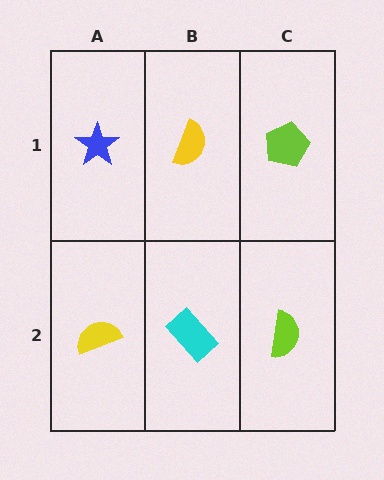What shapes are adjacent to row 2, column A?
A blue star (row 1, column A), a cyan rectangle (row 2, column B).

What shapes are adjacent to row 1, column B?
A cyan rectangle (row 2, column B), a blue star (row 1, column A), a lime pentagon (row 1, column C).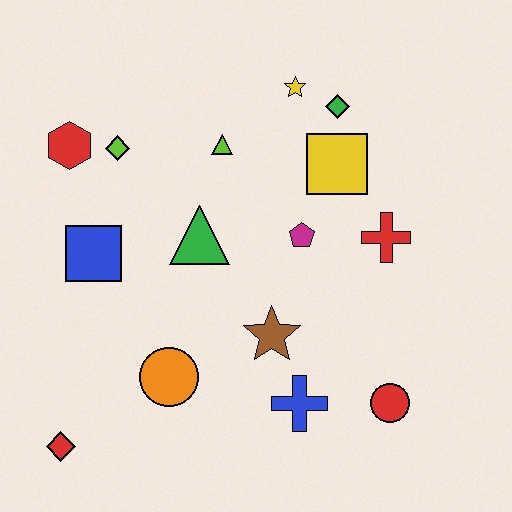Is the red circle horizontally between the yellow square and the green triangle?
No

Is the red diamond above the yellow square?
No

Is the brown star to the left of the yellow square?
Yes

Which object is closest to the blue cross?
The brown star is closest to the blue cross.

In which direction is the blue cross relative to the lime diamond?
The blue cross is below the lime diamond.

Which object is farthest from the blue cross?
The red hexagon is farthest from the blue cross.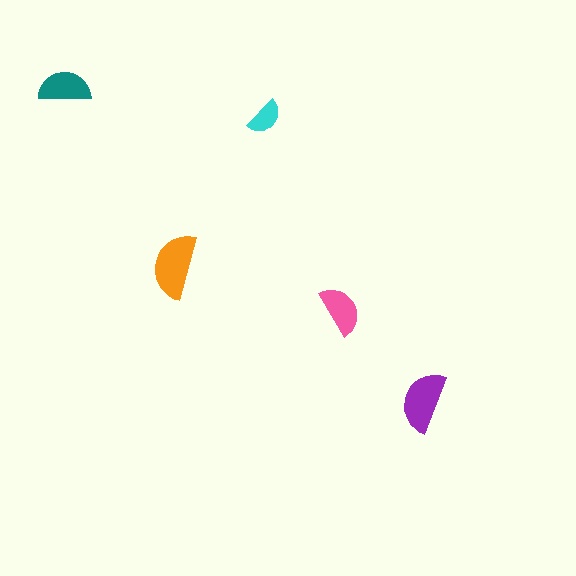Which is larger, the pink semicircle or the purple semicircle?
The purple one.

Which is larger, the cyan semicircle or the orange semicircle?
The orange one.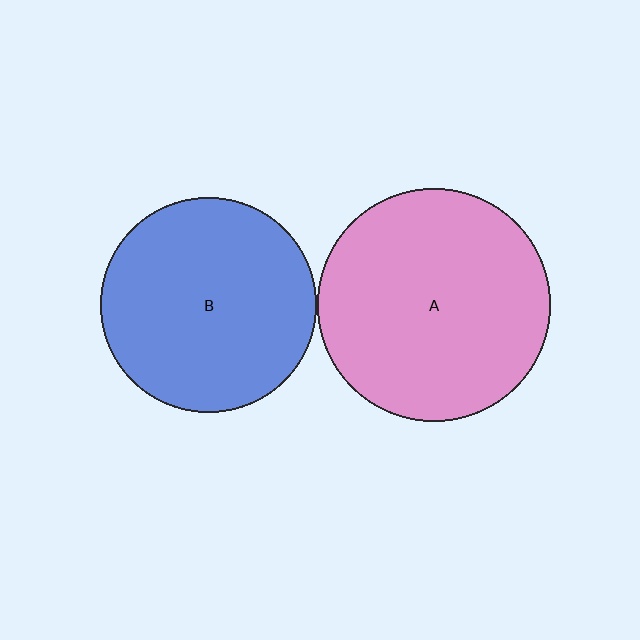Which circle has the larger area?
Circle A (pink).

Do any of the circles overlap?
No, none of the circles overlap.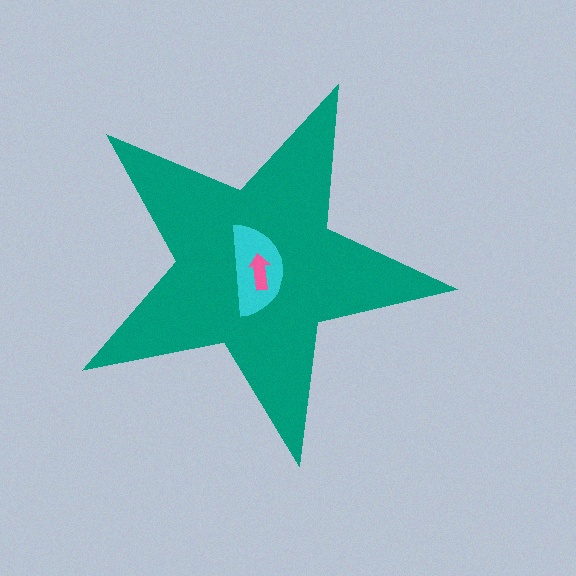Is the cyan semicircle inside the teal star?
Yes.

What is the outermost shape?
The teal star.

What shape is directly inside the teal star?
The cyan semicircle.